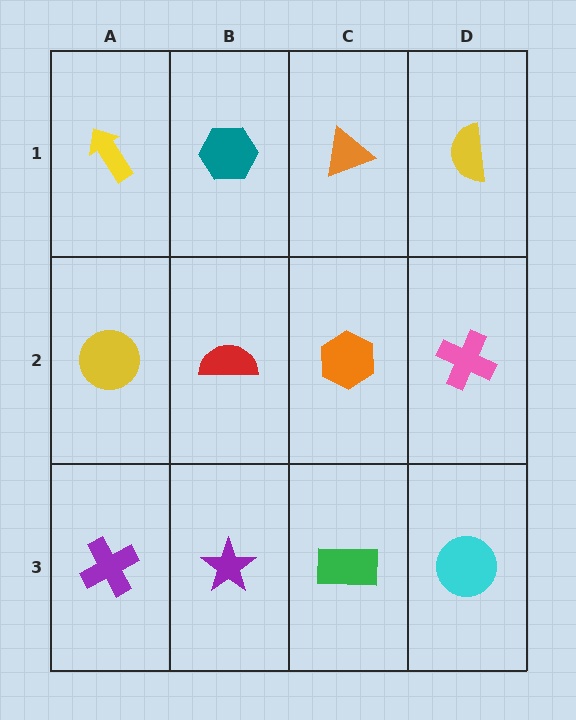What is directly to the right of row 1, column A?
A teal hexagon.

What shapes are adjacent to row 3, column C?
An orange hexagon (row 2, column C), a purple star (row 3, column B), a cyan circle (row 3, column D).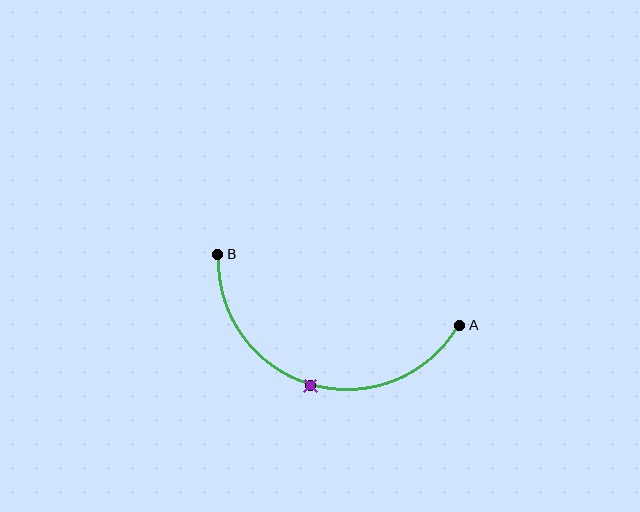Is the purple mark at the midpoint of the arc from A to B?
Yes. The purple mark lies on the arc at equal arc-length from both A and B — it is the arc midpoint.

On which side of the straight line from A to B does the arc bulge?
The arc bulges below the straight line connecting A and B.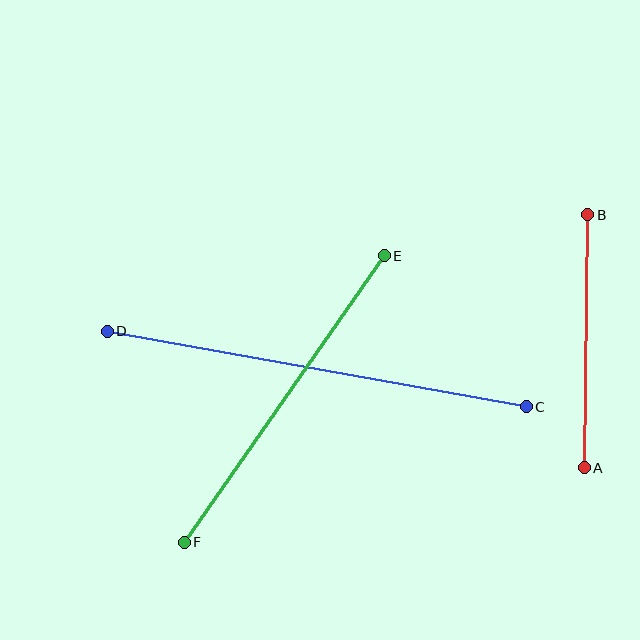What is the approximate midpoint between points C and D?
The midpoint is at approximately (317, 369) pixels.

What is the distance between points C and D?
The distance is approximately 426 pixels.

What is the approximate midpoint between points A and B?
The midpoint is at approximately (586, 341) pixels.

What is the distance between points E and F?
The distance is approximately 349 pixels.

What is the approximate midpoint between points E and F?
The midpoint is at approximately (284, 399) pixels.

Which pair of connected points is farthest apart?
Points C and D are farthest apart.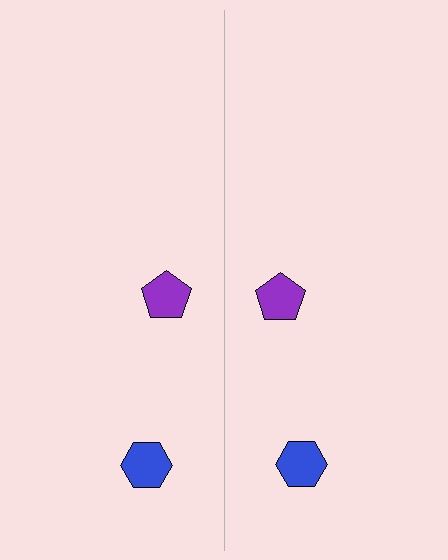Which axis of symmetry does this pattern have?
The pattern has a vertical axis of symmetry running through the center of the image.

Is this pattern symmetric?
Yes, this pattern has bilateral (reflection) symmetry.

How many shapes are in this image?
There are 4 shapes in this image.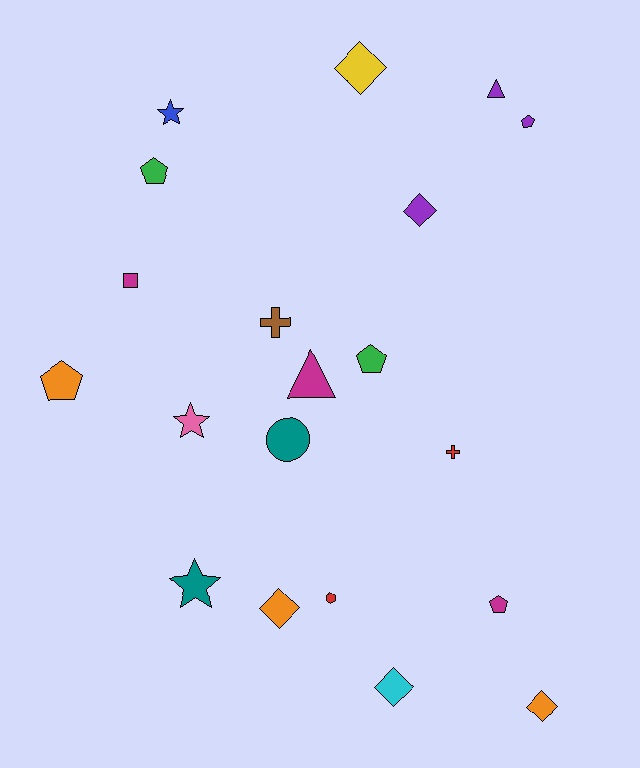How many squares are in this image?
There is 1 square.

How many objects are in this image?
There are 20 objects.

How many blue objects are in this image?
There is 1 blue object.